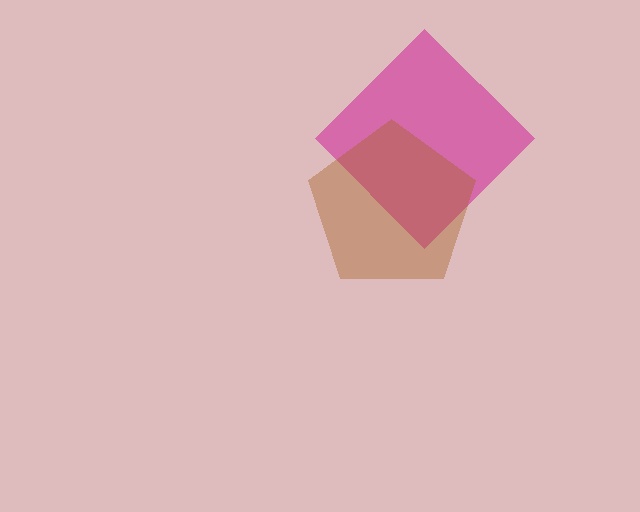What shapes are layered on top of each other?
The layered shapes are: a magenta diamond, a brown pentagon.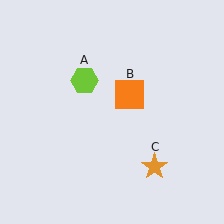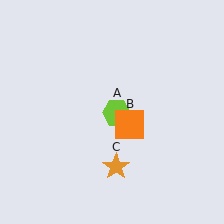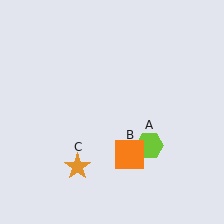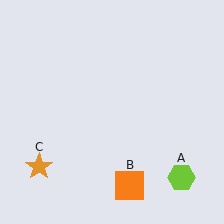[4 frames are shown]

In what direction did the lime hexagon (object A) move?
The lime hexagon (object A) moved down and to the right.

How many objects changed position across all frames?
3 objects changed position: lime hexagon (object A), orange square (object B), orange star (object C).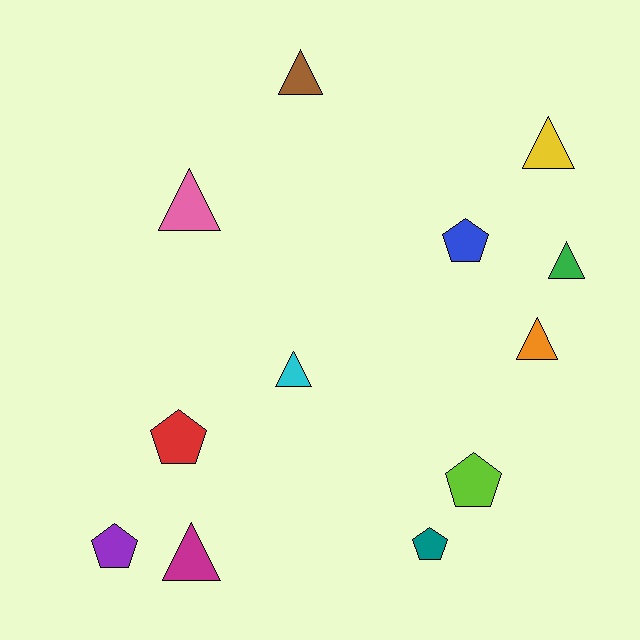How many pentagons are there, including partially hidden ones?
There are 5 pentagons.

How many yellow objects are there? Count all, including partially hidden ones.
There is 1 yellow object.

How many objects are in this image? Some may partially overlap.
There are 12 objects.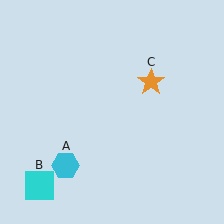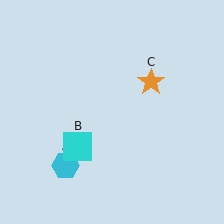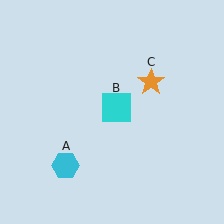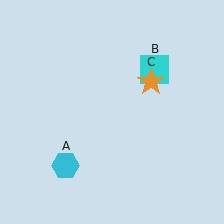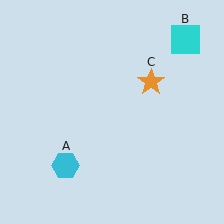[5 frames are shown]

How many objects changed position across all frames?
1 object changed position: cyan square (object B).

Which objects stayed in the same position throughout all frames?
Cyan hexagon (object A) and orange star (object C) remained stationary.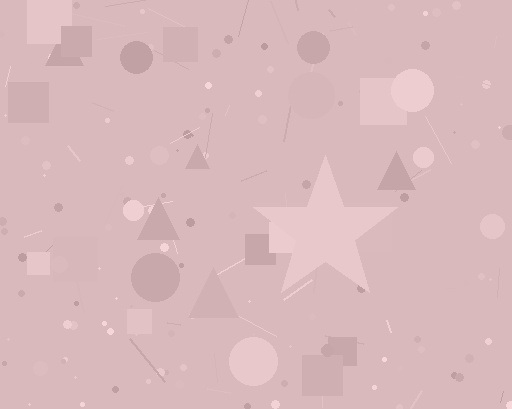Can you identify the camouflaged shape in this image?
The camouflaged shape is a star.